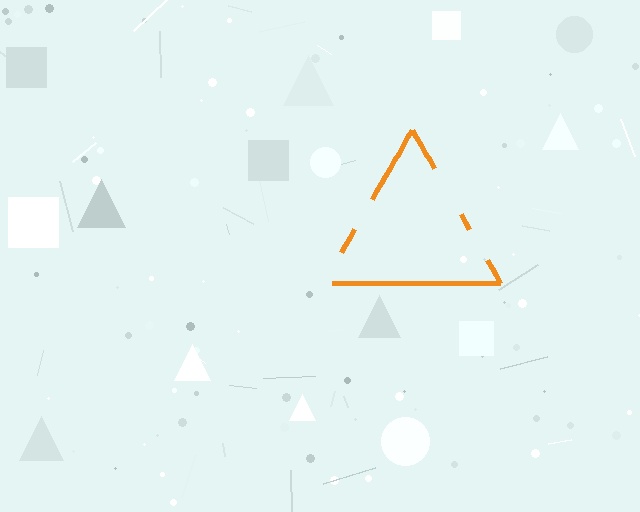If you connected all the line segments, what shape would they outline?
They would outline a triangle.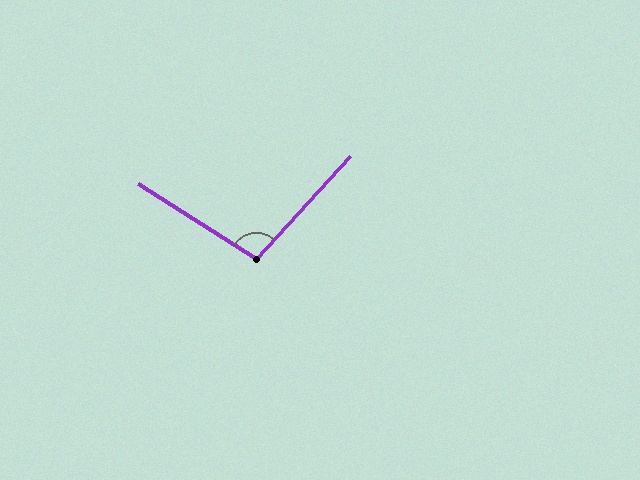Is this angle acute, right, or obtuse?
It is obtuse.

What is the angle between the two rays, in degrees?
Approximately 100 degrees.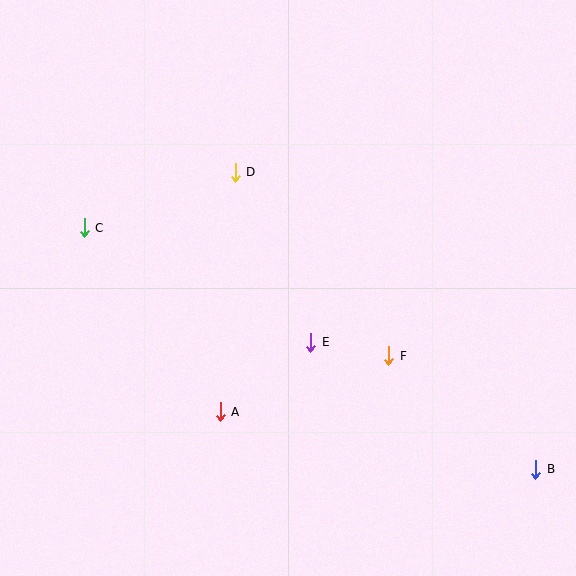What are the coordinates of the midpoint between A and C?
The midpoint between A and C is at (152, 320).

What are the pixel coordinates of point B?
Point B is at (536, 469).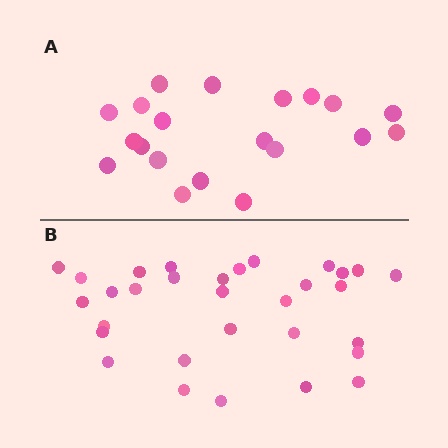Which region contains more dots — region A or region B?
Region B (the bottom region) has more dots.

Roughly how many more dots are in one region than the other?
Region B has roughly 12 or so more dots than region A.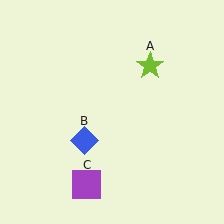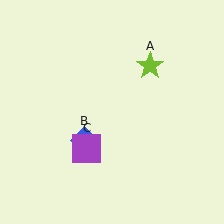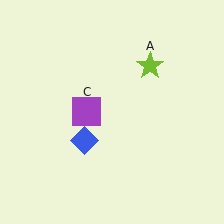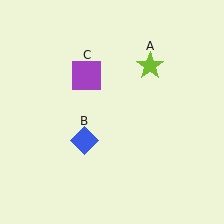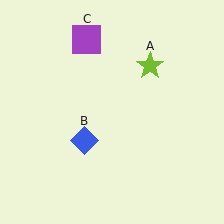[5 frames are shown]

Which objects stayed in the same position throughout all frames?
Lime star (object A) and blue diamond (object B) remained stationary.